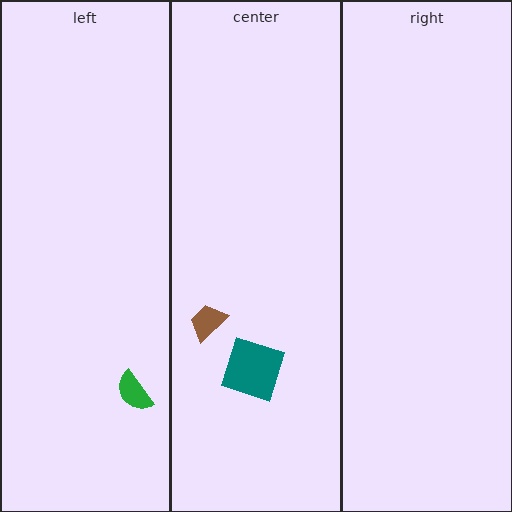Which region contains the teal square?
The center region.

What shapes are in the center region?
The brown trapezoid, the teal square.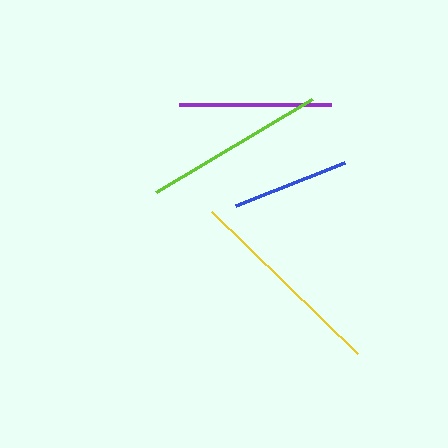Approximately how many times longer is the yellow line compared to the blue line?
The yellow line is approximately 1.7 times the length of the blue line.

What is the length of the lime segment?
The lime segment is approximately 181 pixels long.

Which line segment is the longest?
The yellow line is the longest at approximately 204 pixels.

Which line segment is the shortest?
The blue line is the shortest at approximately 117 pixels.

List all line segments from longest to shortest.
From longest to shortest: yellow, lime, purple, blue.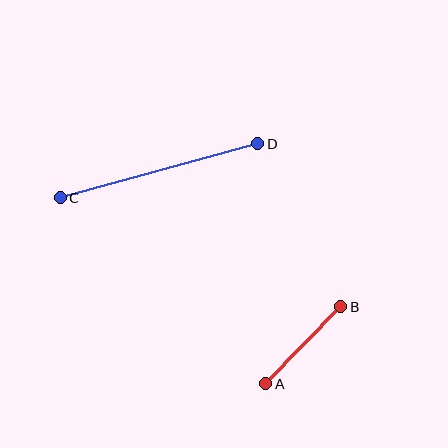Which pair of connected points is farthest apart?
Points C and D are farthest apart.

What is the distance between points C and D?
The distance is approximately 205 pixels.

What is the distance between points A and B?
The distance is approximately 108 pixels.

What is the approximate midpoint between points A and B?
The midpoint is at approximately (303, 345) pixels.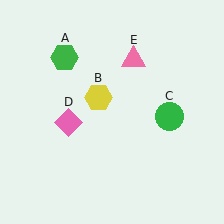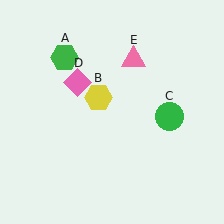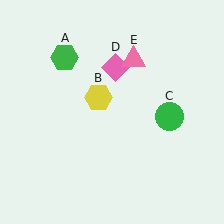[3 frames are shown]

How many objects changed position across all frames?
1 object changed position: pink diamond (object D).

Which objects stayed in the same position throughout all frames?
Green hexagon (object A) and yellow hexagon (object B) and green circle (object C) and pink triangle (object E) remained stationary.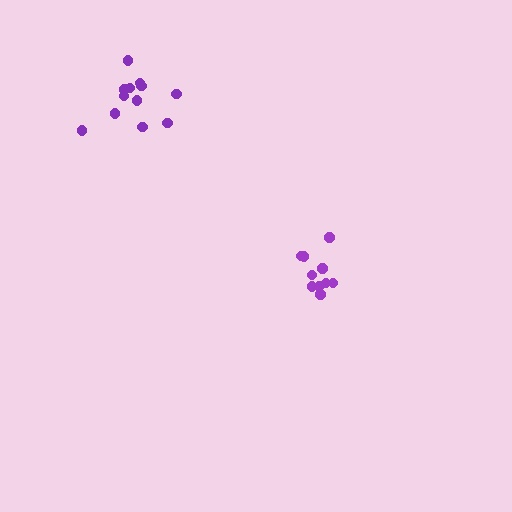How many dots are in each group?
Group 1: 12 dots, Group 2: 10 dots (22 total).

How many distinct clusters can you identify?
There are 2 distinct clusters.